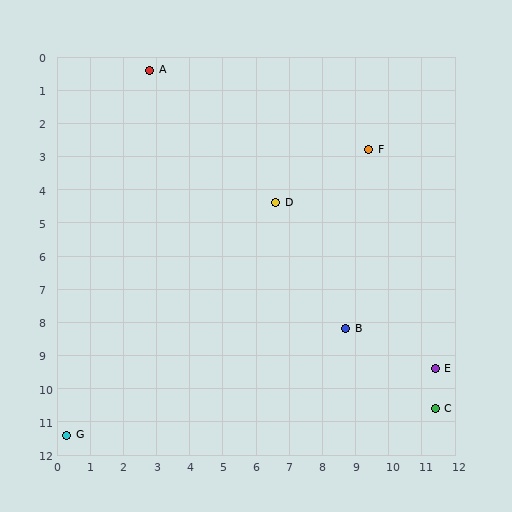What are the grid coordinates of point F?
Point F is at approximately (9.4, 2.8).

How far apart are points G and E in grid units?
Points G and E are about 11.3 grid units apart.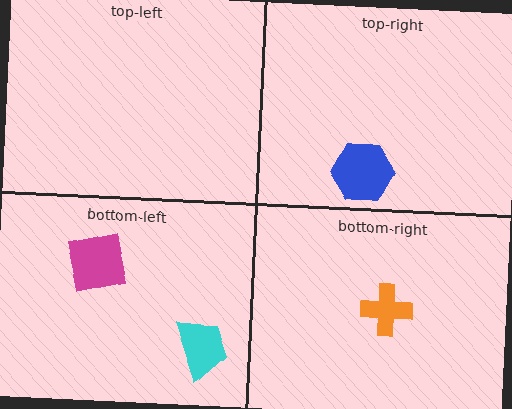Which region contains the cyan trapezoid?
The bottom-left region.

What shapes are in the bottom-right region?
The orange cross.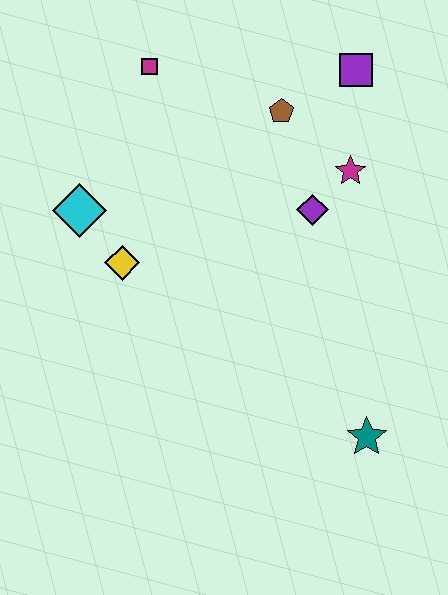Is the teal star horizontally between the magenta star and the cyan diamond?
No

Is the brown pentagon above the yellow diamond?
Yes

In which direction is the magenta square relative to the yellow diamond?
The magenta square is above the yellow diamond.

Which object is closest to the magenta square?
The brown pentagon is closest to the magenta square.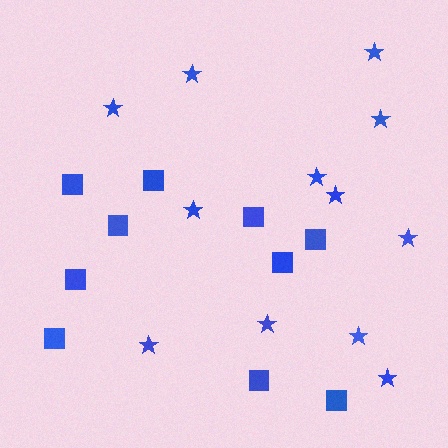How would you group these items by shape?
There are 2 groups: one group of stars (12) and one group of squares (10).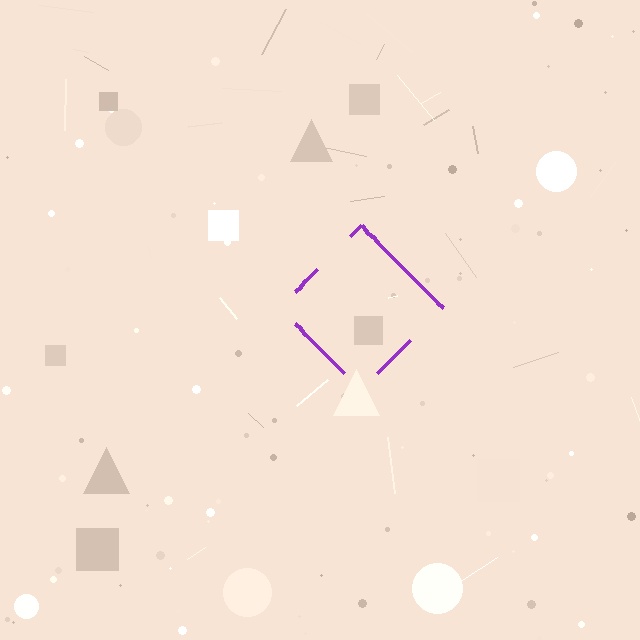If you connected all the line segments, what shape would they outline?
They would outline a diamond.